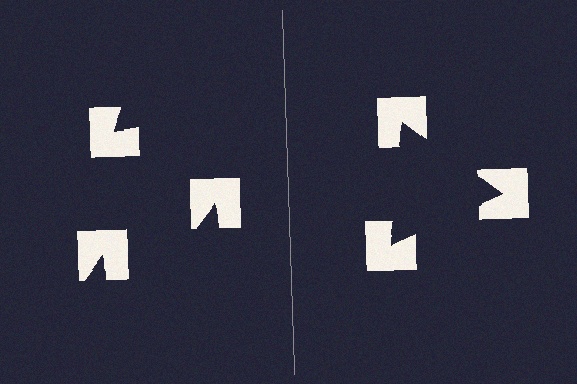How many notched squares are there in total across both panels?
6 — 3 on each side.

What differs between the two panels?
The notched squares are positioned identically on both sides; only the wedge orientations differ. On the right they align to a triangle; on the left they are misaligned.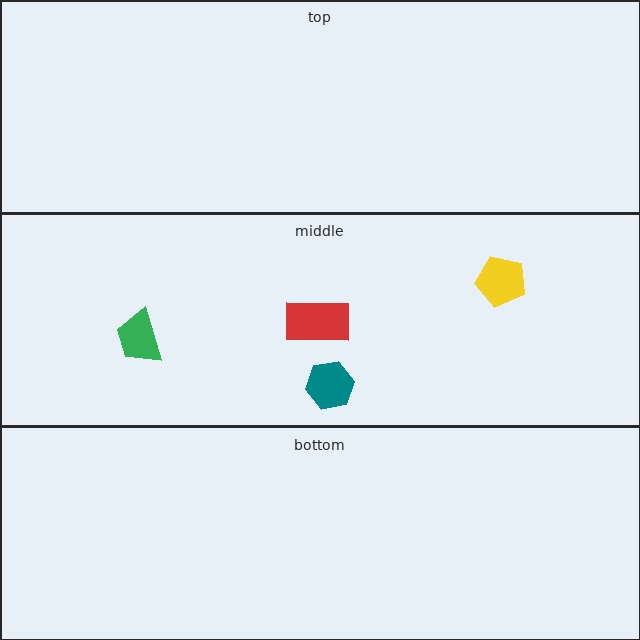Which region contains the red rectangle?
The middle region.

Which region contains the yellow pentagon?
The middle region.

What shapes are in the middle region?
The green trapezoid, the teal hexagon, the red rectangle, the yellow pentagon.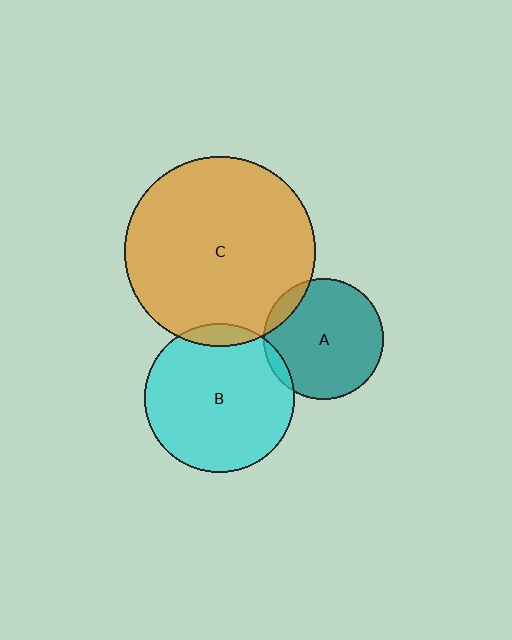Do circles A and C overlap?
Yes.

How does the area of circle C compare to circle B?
Approximately 1.6 times.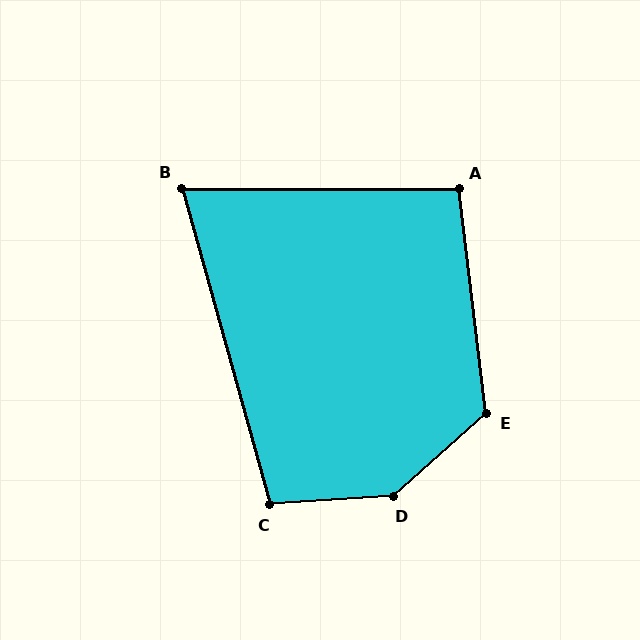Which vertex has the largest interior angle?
D, at approximately 142 degrees.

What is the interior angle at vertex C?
Approximately 102 degrees (obtuse).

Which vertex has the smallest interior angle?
B, at approximately 74 degrees.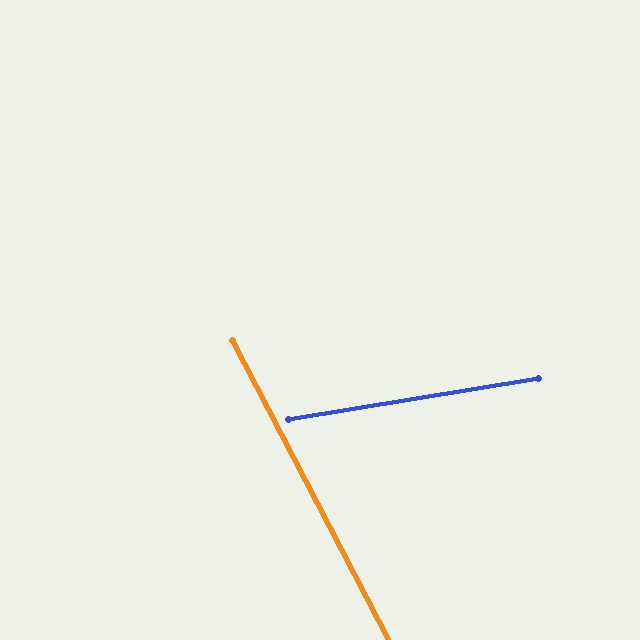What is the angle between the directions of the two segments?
Approximately 72 degrees.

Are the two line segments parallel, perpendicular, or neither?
Neither parallel nor perpendicular — they differ by about 72°.